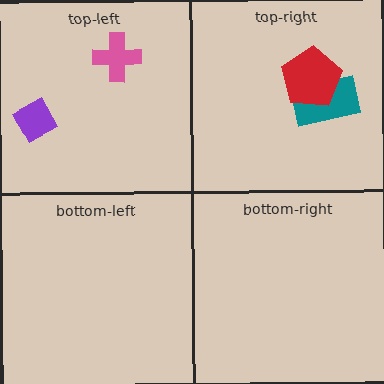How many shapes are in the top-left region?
2.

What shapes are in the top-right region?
The teal rectangle, the red pentagon.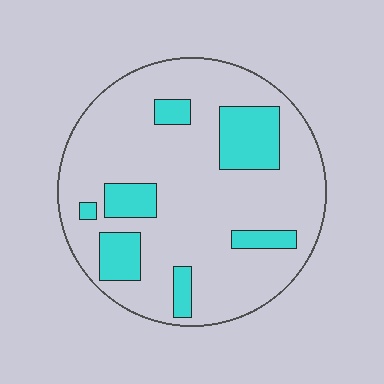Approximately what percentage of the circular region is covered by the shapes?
Approximately 20%.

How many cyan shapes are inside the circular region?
7.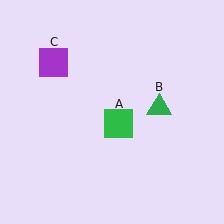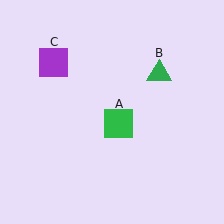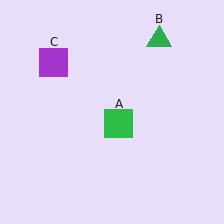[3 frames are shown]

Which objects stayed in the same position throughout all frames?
Green square (object A) and purple square (object C) remained stationary.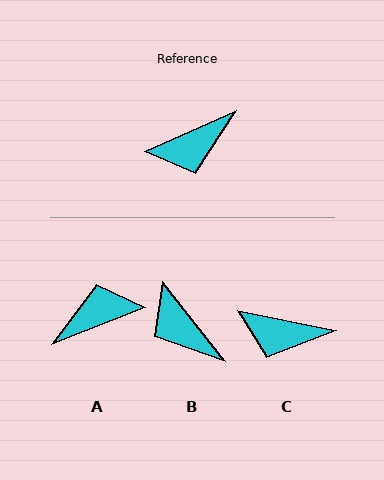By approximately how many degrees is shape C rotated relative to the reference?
Approximately 36 degrees clockwise.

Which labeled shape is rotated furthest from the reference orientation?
A, about 177 degrees away.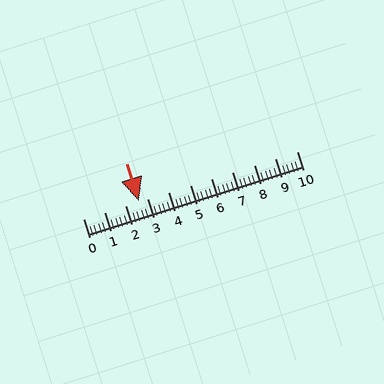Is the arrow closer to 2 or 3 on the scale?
The arrow is closer to 3.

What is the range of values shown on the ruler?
The ruler shows values from 0 to 10.